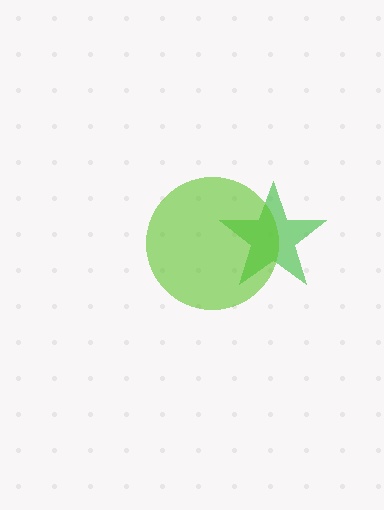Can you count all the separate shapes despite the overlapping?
Yes, there are 2 separate shapes.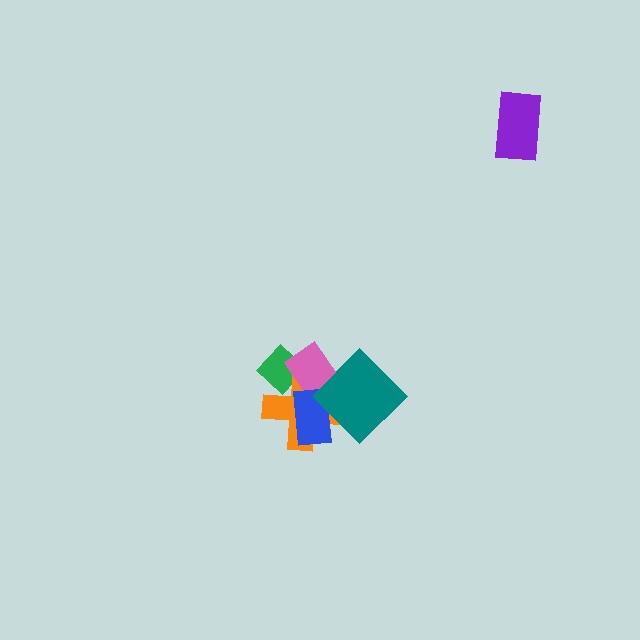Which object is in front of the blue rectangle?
The teal diamond is in front of the blue rectangle.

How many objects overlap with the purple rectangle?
0 objects overlap with the purple rectangle.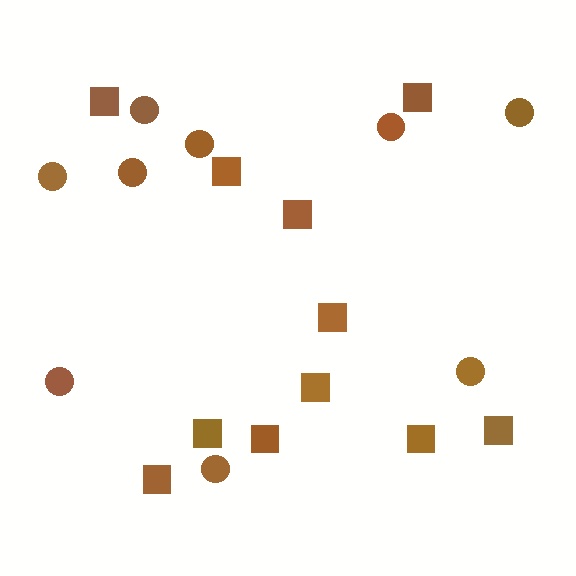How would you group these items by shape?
There are 2 groups: one group of circles (9) and one group of squares (11).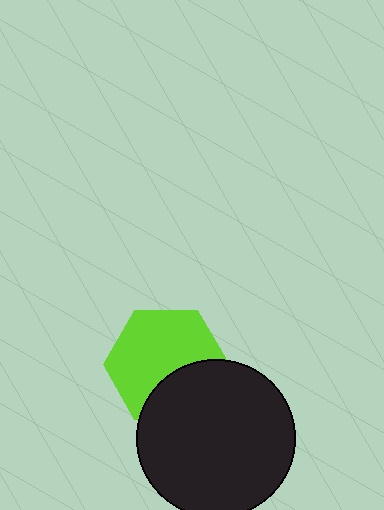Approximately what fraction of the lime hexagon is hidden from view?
Roughly 33% of the lime hexagon is hidden behind the black circle.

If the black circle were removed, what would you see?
You would see the complete lime hexagon.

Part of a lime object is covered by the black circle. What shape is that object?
It is a hexagon.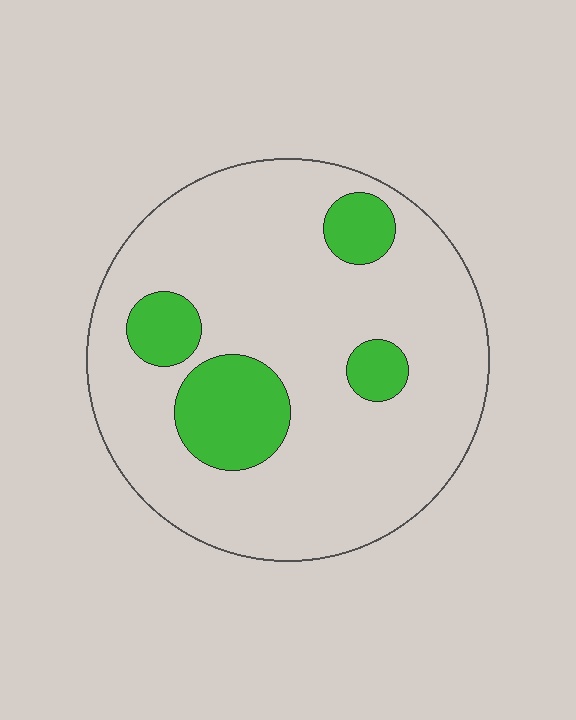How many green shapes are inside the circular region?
4.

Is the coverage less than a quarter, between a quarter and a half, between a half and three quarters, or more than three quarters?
Less than a quarter.